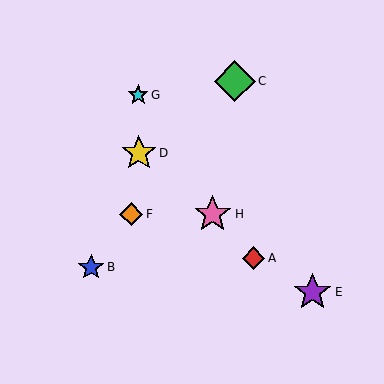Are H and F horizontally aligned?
Yes, both are at y≈214.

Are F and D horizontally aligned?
No, F is at y≈214 and D is at y≈153.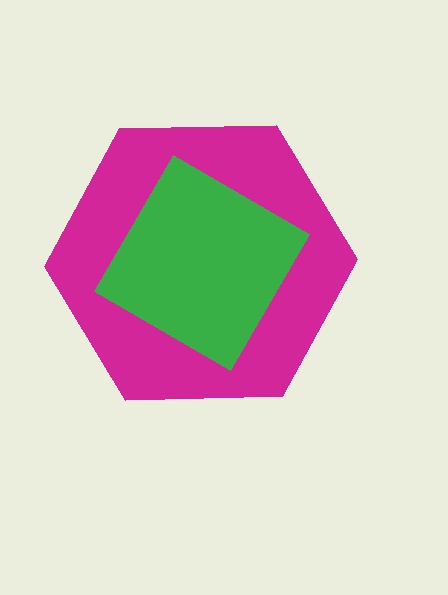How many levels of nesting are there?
2.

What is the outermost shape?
The magenta hexagon.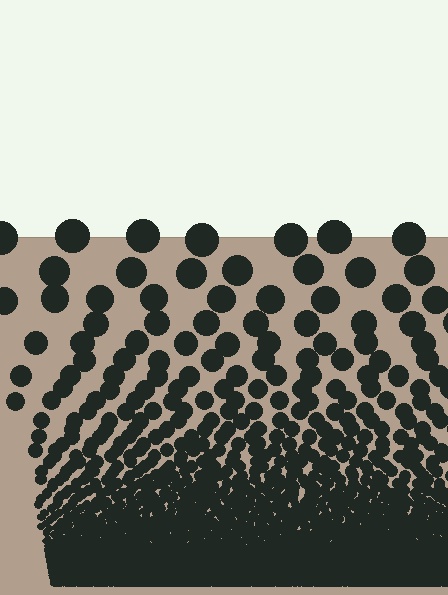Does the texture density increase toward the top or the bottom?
Density increases toward the bottom.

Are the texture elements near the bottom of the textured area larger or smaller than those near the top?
Smaller. The gradient is inverted — elements near the bottom are smaller and denser.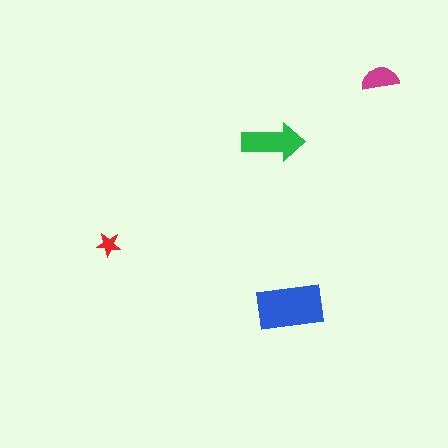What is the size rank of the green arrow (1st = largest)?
2nd.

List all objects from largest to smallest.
The blue rectangle, the green arrow, the magenta semicircle, the red star.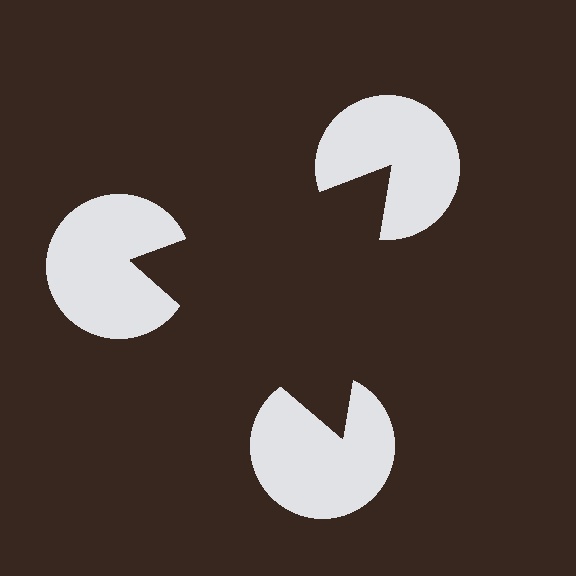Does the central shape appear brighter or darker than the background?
It typically appears slightly darker than the background, even though no actual brightness change is drawn.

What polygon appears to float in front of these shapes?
An illusory triangle — its edges are inferred from the aligned wedge cuts in the pac-man discs, not physically drawn.